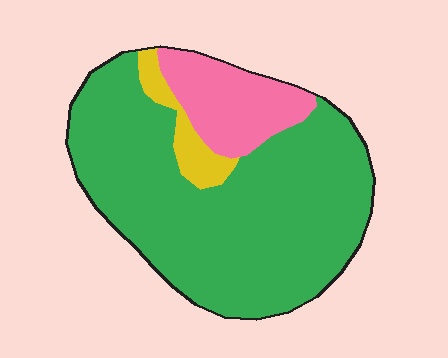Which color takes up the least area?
Yellow, at roughly 5%.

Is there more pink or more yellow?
Pink.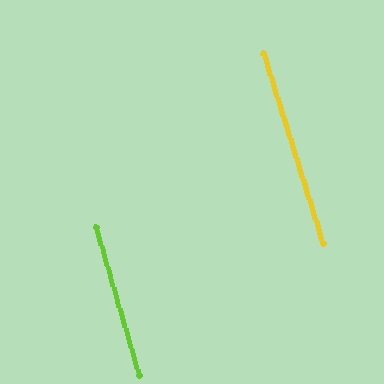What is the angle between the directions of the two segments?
Approximately 1 degree.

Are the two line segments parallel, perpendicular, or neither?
Parallel — their directions differ by only 0.9°.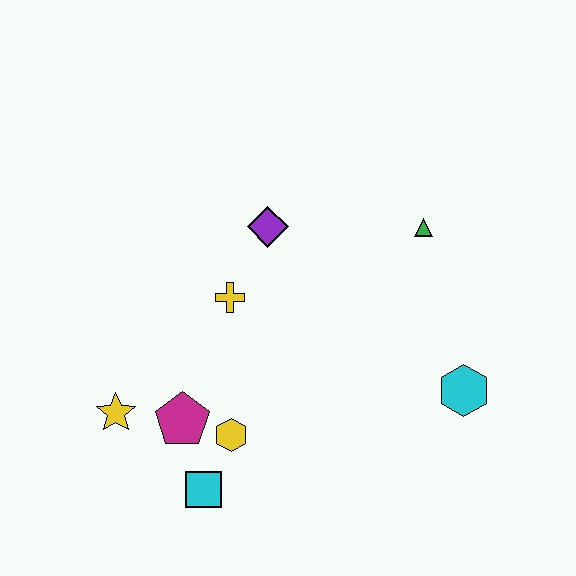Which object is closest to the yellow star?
The magenta pentagon is closest to the yellow star.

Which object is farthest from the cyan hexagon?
The yellow star is farthest from the cyan hexagon.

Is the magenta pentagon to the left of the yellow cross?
Yes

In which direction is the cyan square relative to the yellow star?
The cyan square is to the right of the yellow star.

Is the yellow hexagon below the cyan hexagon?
Yes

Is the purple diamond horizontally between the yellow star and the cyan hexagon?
Yes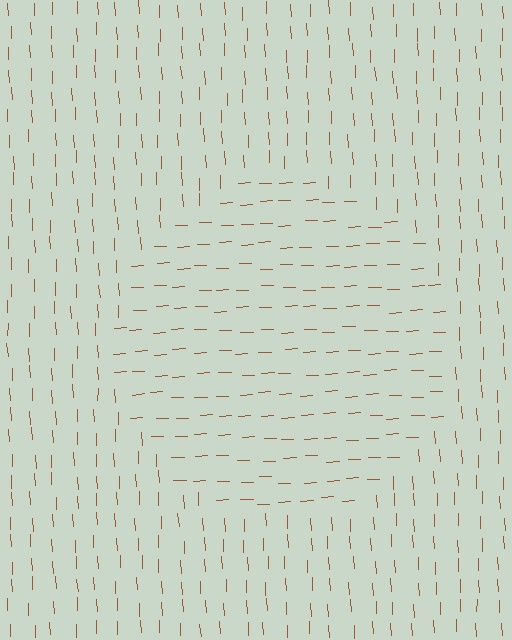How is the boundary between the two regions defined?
The boundary is defined purely by a change in line orientation (approximately 90 degrees difference). All lines are the same color and thickness.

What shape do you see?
I see a circle.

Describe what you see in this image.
The image is filled with small brown line segments. A circle region in the image has lines oriented differently from the surrounding lines, creating a visible texture boundary.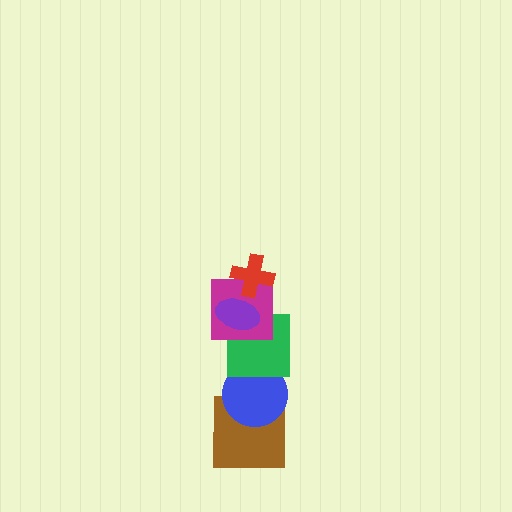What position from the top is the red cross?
The red cross is 1st from the top.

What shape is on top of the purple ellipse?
The red cross is on top of the purple ellipse.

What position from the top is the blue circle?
The blue circle is 5th from the top.